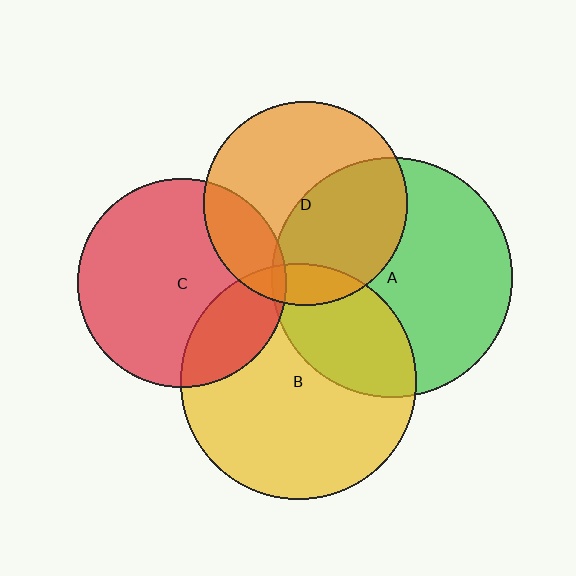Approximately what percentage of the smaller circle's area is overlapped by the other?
Approximately 20%.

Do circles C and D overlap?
Yes.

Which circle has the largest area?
Circle A (green).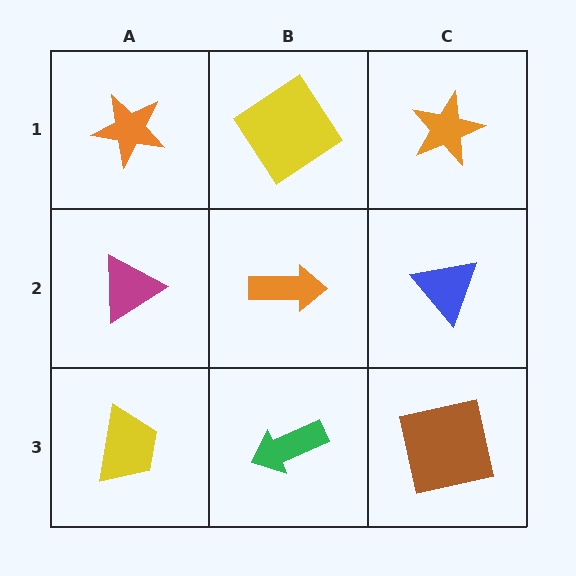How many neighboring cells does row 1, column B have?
3.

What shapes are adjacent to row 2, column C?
An orange star (row 1, column C), a brown square (row 3, column C), an orange arrow (row 2, column B).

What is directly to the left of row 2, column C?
An orange arrow.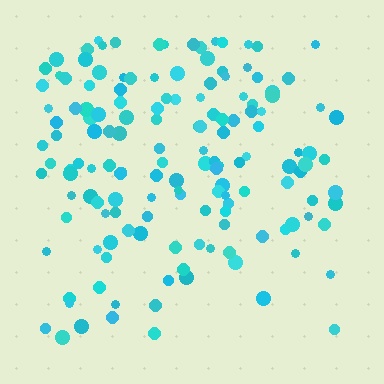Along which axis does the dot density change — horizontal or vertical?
Vertical.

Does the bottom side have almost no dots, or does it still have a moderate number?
Still a moderate number, just noticeably fewer than the top.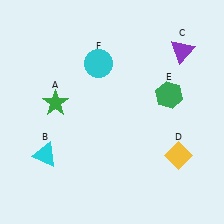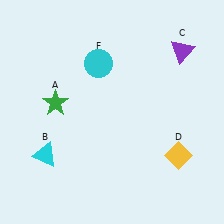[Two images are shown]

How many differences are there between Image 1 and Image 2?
There is 1 difference between the two images.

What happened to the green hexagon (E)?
The green hexagon (E) was removed in Image 2. It was in the top-right area of Image 1.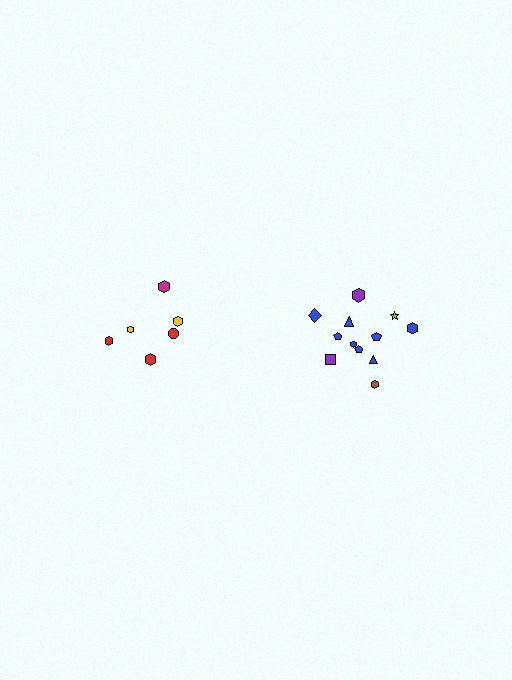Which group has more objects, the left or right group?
The right group.